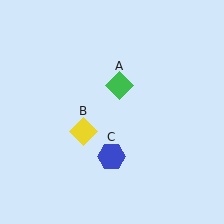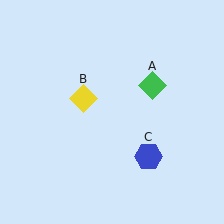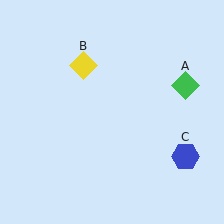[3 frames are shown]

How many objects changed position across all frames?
3 objects changed position: green diamond (object A), yellow diamond (object B), blue hexagon (object C).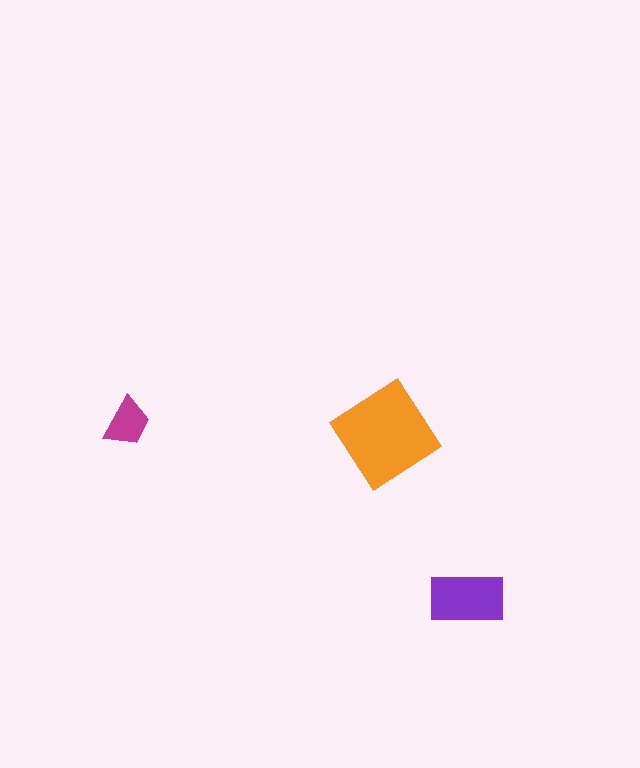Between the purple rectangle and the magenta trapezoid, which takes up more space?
The purple rectangle.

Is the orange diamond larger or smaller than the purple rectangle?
Larger.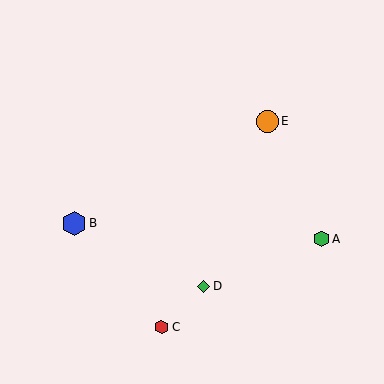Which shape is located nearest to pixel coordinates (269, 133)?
The orange circle (labeled E) at (267, 122) is nearest to that location.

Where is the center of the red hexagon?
The center of the red hexagon is at (162, 327).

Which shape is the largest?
The blue hexagon (labeled B) is the largest.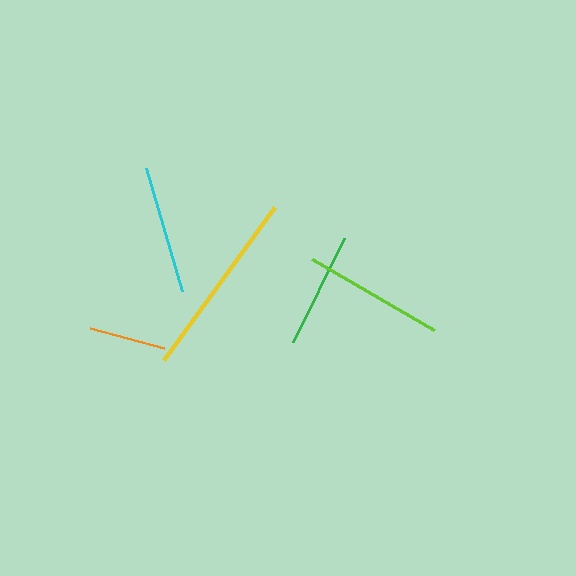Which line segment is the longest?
The yellow line is the longest at approximately 190 pixels.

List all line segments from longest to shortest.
From longest to shortest: yellow, lime, cyan, green, orange.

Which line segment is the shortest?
The orange line is the shortest at approximately 76 pixels.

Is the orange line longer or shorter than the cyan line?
The cyan line is longer than the orange line.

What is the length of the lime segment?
The lime segment is approximately 141 pixels long.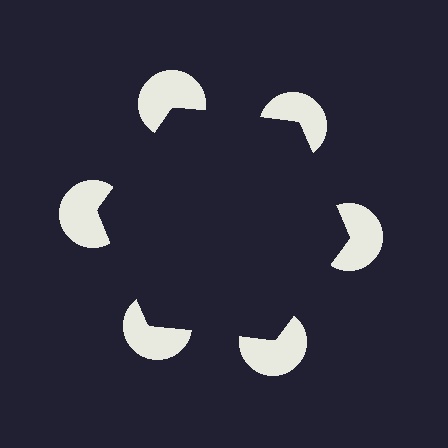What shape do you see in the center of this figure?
An illusory hexagon — its edges are inferred from the aligned wedge cuts in the pac-man discs, not physically drawn.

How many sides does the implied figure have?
6 sides.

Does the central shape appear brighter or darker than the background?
It typically appears slightly darker than the background, even though no actual brightness change is drawn.